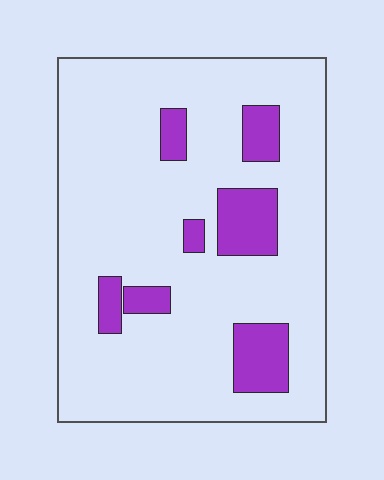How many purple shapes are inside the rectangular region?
7.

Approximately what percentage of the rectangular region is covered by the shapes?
Approximately 15%.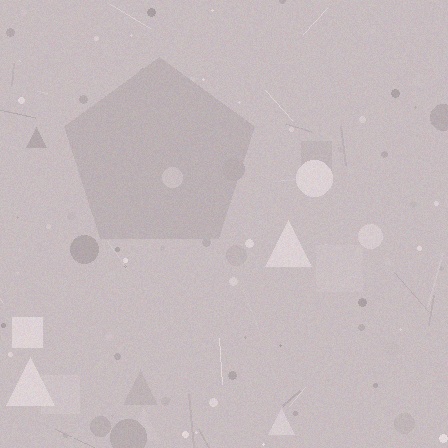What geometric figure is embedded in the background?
A pentagon is embedded in the background.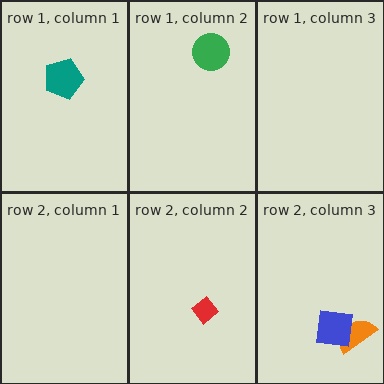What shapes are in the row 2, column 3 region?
The orange semicircle, the blue square.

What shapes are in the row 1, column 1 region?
The teal pentagon.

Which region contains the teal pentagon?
The row 1, column 1 region.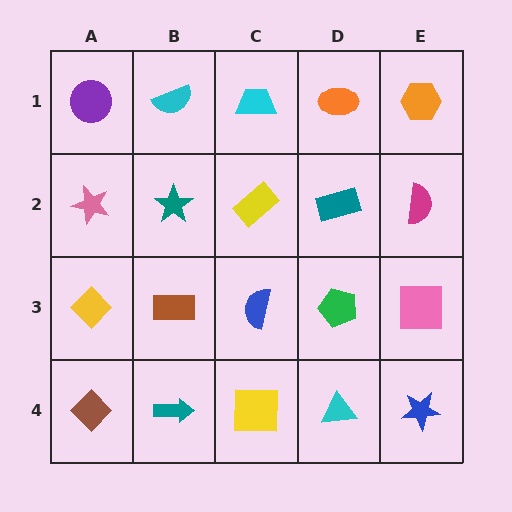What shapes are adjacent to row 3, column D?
A teal rectangle (row 2, column D), a cyan triangle (row 4, column D), a blue semicircle (row 3, column C), a pink square (row 3, column E).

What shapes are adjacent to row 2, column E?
An orange hexagon (row 1, column E), a pink square (row 3, column E), a teal rectangle (row 2, column D).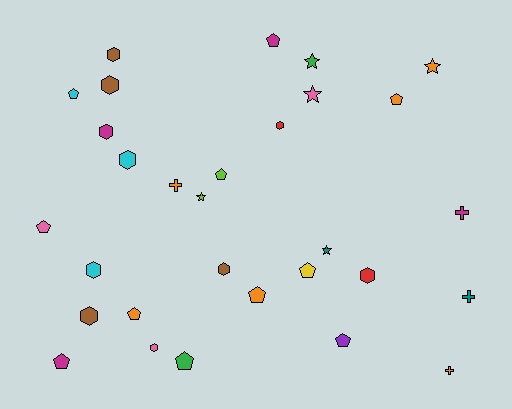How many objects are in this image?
There are 30 objects.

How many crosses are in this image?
There are 4 crosses.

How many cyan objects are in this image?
There are 3 cyan objects.